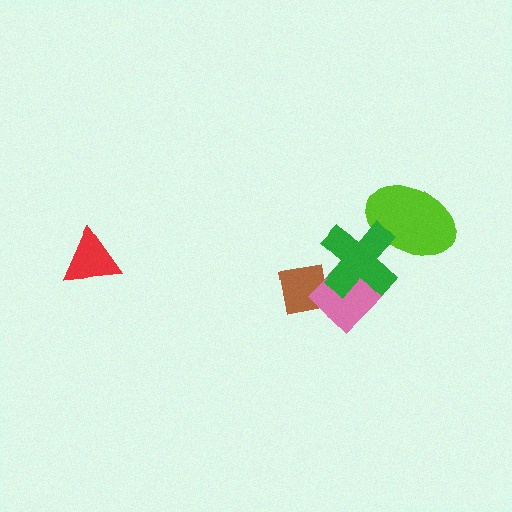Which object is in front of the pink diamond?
The green cross is in front of the pink diamond.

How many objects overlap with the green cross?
3 objects overlap with the green cross.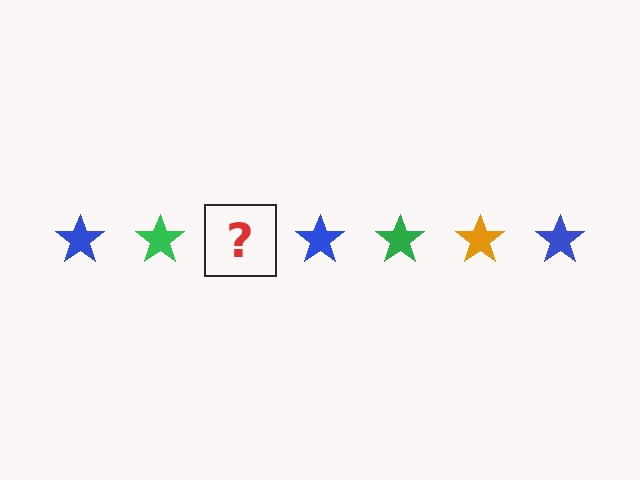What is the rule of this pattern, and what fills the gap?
The rule is that the pattern cycles through blue, green, orange stars. The gap should be filled with an orange star.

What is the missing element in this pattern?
The missing element is an orange star.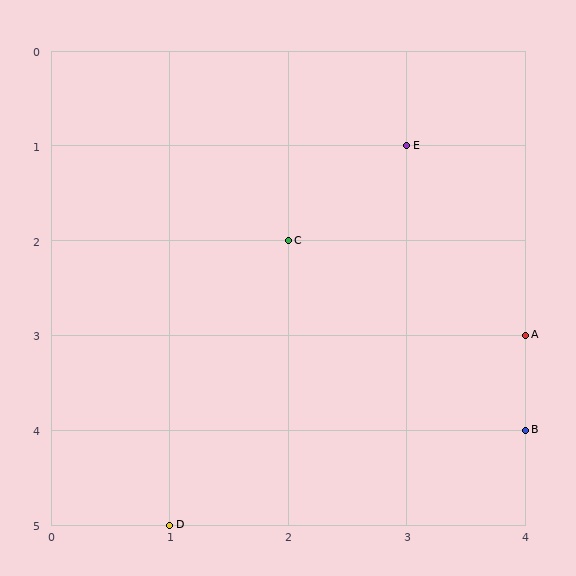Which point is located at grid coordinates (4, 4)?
Point B is at (4, 4).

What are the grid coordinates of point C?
Point C is at grid coordinates (2, 2).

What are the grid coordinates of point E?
Point E is at grid coordinates (3, 1).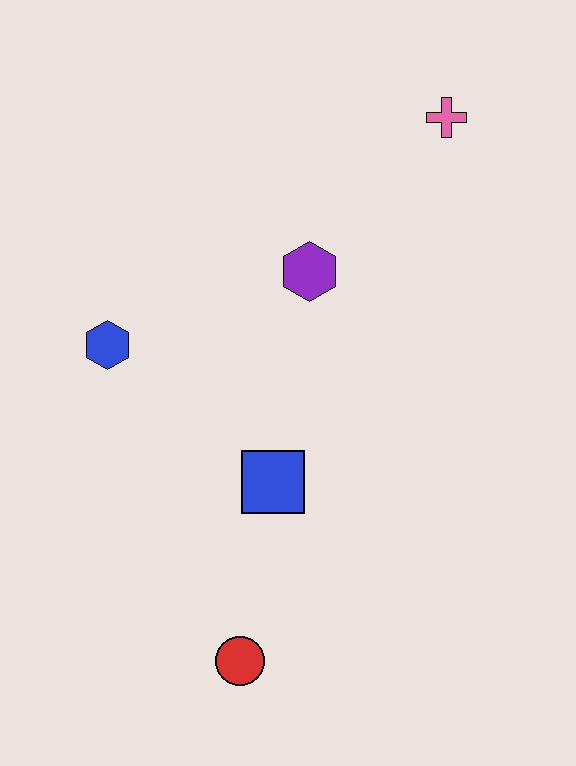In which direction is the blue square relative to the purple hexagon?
The blue square is below the purple hexagon.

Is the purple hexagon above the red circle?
Yes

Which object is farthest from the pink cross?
The red circle is farthest from the pink cross.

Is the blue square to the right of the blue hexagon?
Yes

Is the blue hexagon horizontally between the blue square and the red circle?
No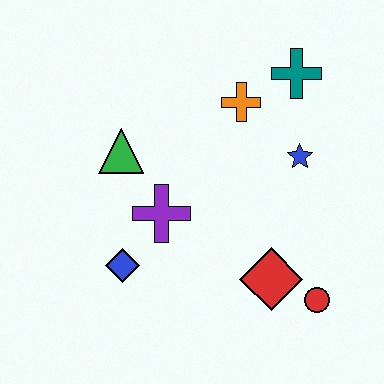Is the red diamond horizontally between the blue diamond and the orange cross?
No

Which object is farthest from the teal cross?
The blue diamond is farthest from the teal cross.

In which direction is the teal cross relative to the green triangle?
The teal cross is to the right of the green triangle.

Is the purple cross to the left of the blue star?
Yes